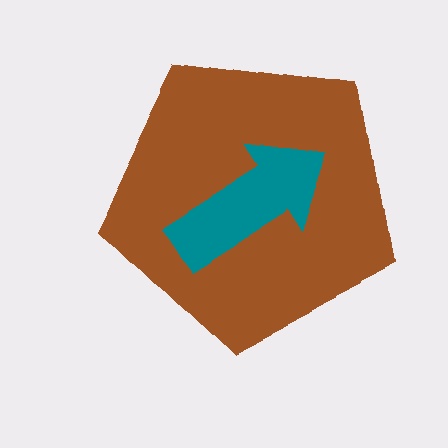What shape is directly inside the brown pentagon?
The teal arrow.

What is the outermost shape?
The brown pentagon.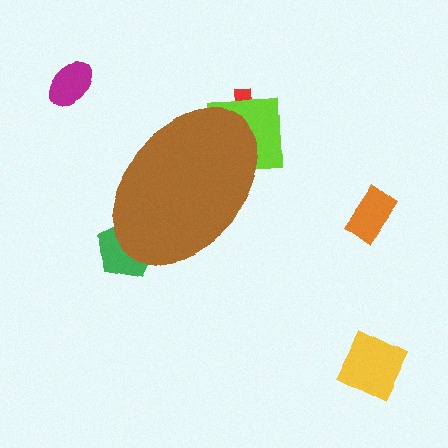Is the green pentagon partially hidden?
Yes, the green pentagon is partially hidden behind the brown ellipse.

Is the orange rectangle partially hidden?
No, the orange rectangle is fully visible.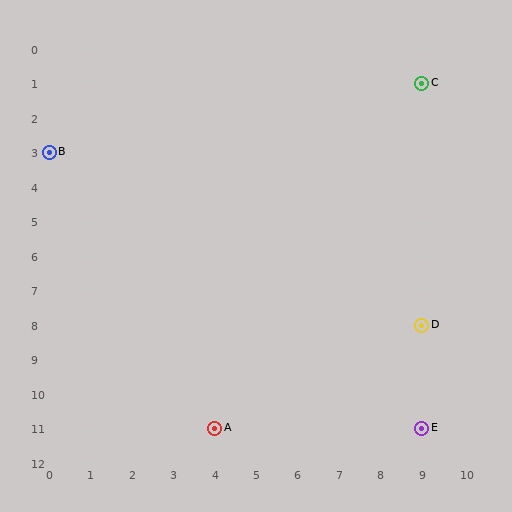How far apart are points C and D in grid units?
Points C and D are 7 rows apart.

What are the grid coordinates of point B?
Point B is at grid coordinates (0, 3).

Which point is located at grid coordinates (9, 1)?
Point C is at (9, 1).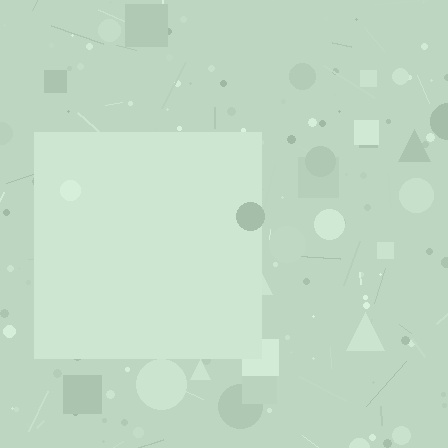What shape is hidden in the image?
A square is hidden in the image.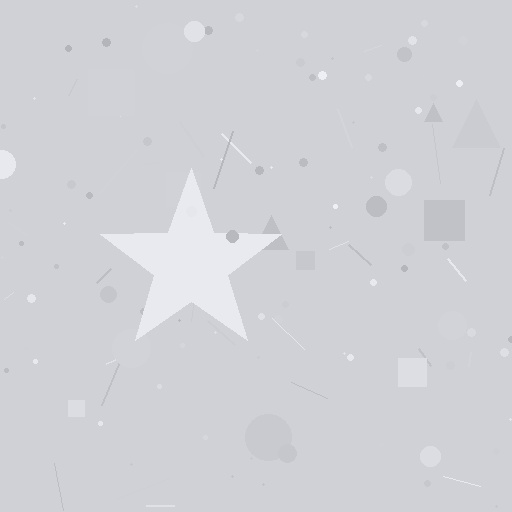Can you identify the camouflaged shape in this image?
The camouflaged shape is a star.